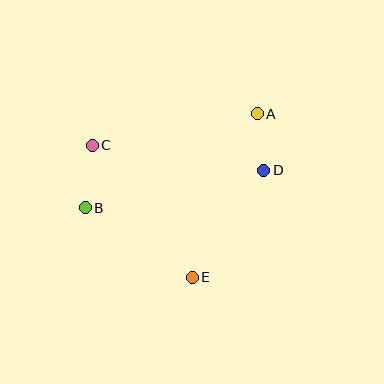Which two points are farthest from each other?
Points A and B are farthest from each other.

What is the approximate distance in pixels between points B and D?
The distance between B and D is approximately 182 pixels.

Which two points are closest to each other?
Points A and D are closest to each other.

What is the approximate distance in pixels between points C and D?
The distance between C and D is approximately 174 pixels.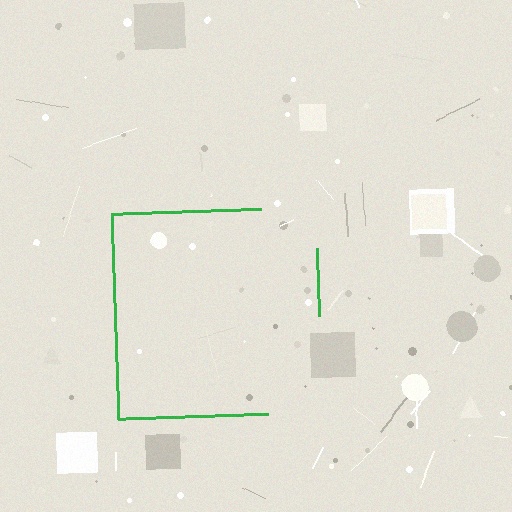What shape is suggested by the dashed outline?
The dashed outline suggests a square.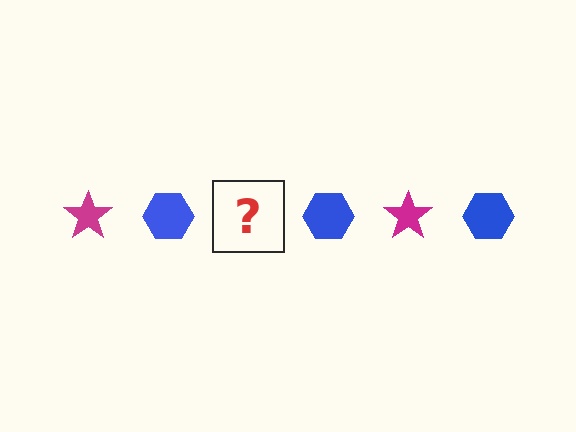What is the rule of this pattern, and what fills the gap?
The rule is that the pattern alternates between magenta star and blue hexagon. The gap should be filled with a magenta star.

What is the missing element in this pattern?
The missing element is a magenta star.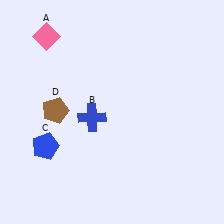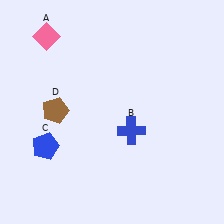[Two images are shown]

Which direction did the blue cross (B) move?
The blue cross (B) moved right.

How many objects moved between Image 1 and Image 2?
1 object moved between the two images.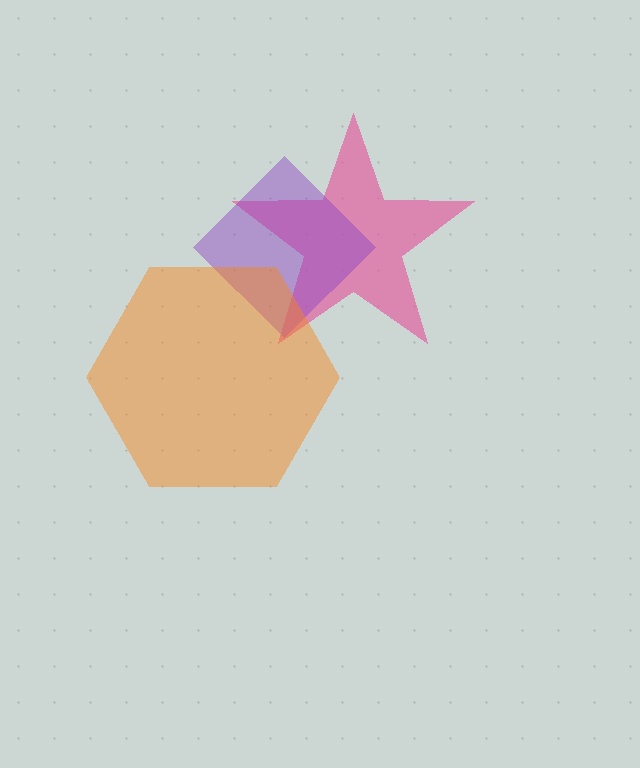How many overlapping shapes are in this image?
There are 3 overlapping shapes in the image.